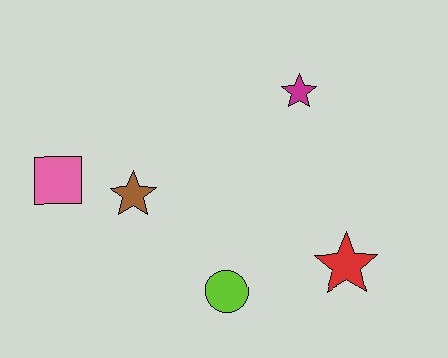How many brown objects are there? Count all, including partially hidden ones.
There is 1 brown object.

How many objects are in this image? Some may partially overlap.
There are 5 objects.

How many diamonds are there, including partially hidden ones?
There are no diamonds.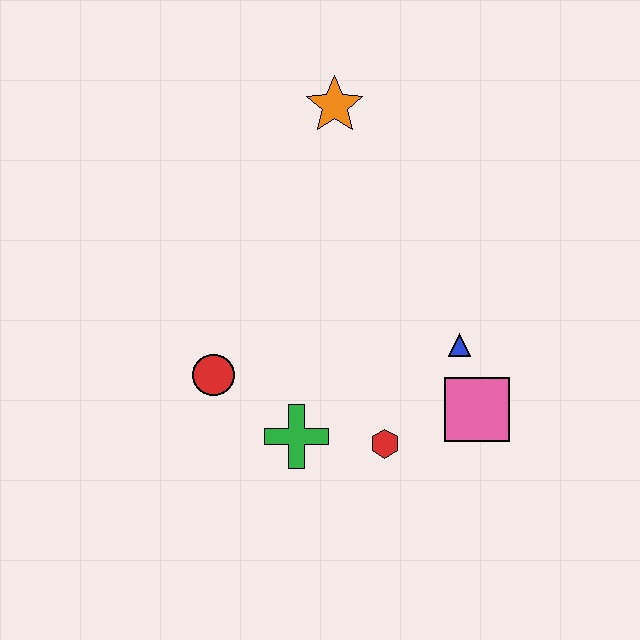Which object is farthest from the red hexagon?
The orange star is farthest from the red hexagon.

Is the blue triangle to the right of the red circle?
Yes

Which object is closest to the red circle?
The green cross is closest to the red circle.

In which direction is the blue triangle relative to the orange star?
The blue triangle is below the orange star.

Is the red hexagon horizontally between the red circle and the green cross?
No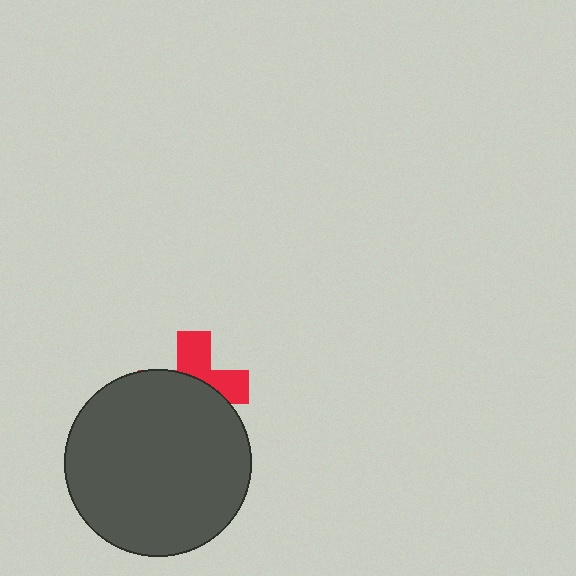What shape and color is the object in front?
The object in front is a dark gray circle.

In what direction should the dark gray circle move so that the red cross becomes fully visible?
The dark gray circle should move down. That is the shortest direction to clear the overlap and leave the red cross fully visible.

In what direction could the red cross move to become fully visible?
The red cross could move up. That would shift it out from behind the dark gray circle entirely.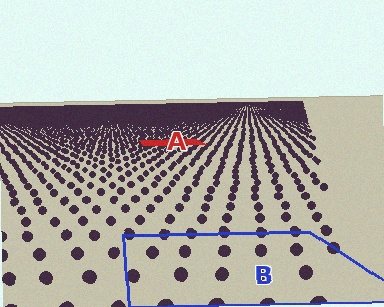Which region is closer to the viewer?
Region B is closer. The texture elements there are larger and more spread out.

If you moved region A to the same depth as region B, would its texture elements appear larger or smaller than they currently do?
They would appear larger. At a closer depth, the same texture elements are projected at a bigger on-screen size.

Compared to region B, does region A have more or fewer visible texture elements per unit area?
Region A has more texture elements per unit area — they are packed more densely because it is farther away.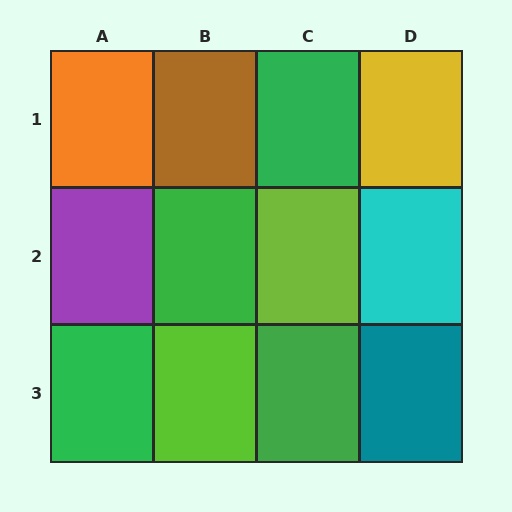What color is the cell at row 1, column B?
Brown.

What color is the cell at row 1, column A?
Orange.